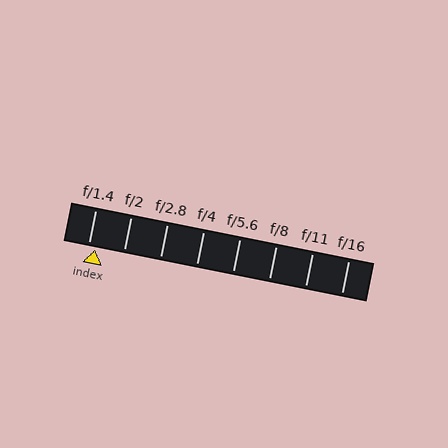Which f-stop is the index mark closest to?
The index mark is closest to f/1.4.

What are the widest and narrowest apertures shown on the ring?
The widest aperture shown is f/1.4 and the narrowest is f/16.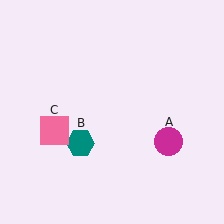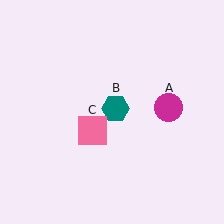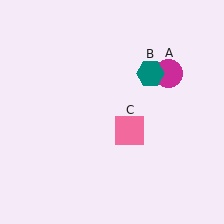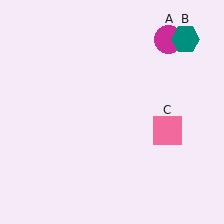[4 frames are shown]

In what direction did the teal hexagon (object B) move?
The teal hexagon (object B) moved up and to the right.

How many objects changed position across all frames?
3 objects changed position: magenta circle (object A), teal hexagon (object B), pink square (object C).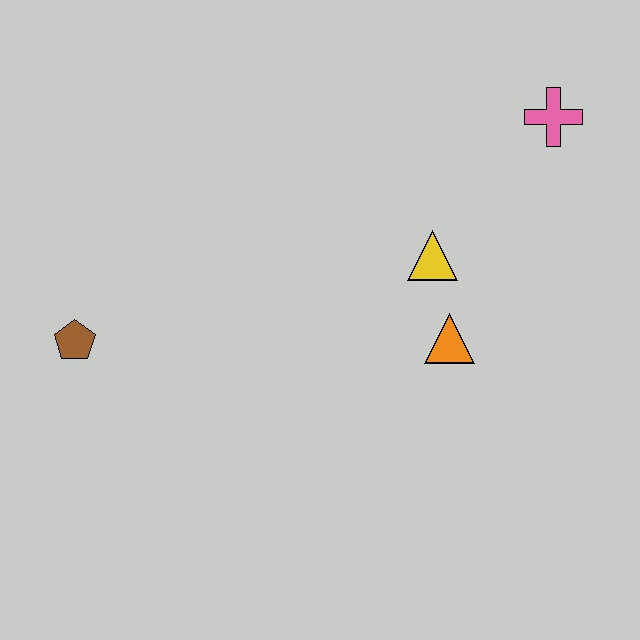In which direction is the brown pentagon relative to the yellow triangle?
The brown pentagon is to the left of the yellow triangle.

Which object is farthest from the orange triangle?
The brown pentagon is farthest from the orange triangle.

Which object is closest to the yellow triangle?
The orange triangle is closest to the yellow triangle.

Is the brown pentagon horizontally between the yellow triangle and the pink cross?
No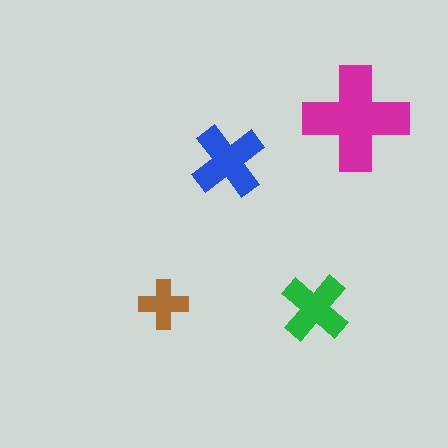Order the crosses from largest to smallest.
the magenta one, the blue one, the green one, the brown one.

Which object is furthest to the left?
The brown cross is leftmost.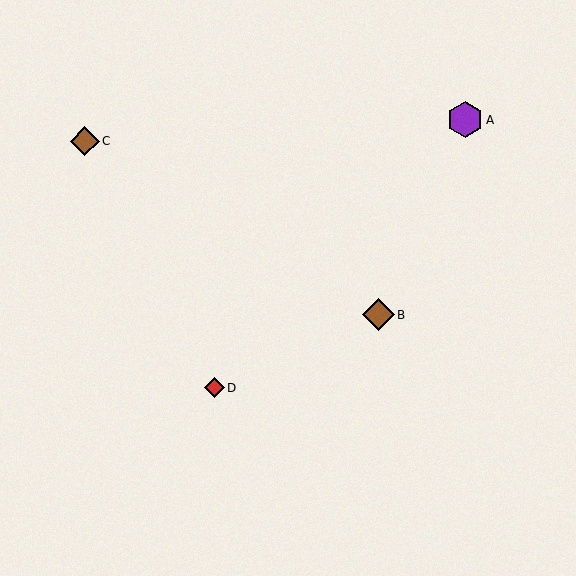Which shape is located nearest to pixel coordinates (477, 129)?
The purple hexagon (labeled A) at (465, 120) is nearest to that location.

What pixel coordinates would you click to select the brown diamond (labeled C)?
Click at (85, 141) to select the brown diamond C.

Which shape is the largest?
The purple hexagon (labeled A) is the largest.